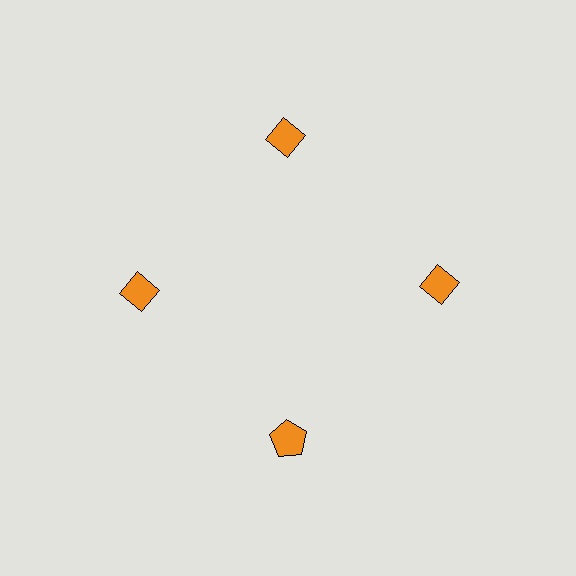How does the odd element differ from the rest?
It has a different shape: pentagon instead of diamond.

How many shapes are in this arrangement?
There are 4 shapes arranged in a ring pattern.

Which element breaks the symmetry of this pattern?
The orange pentagon at roughly the 6 o'clock position breaks the symmetry. All other shapes are orange diamonds.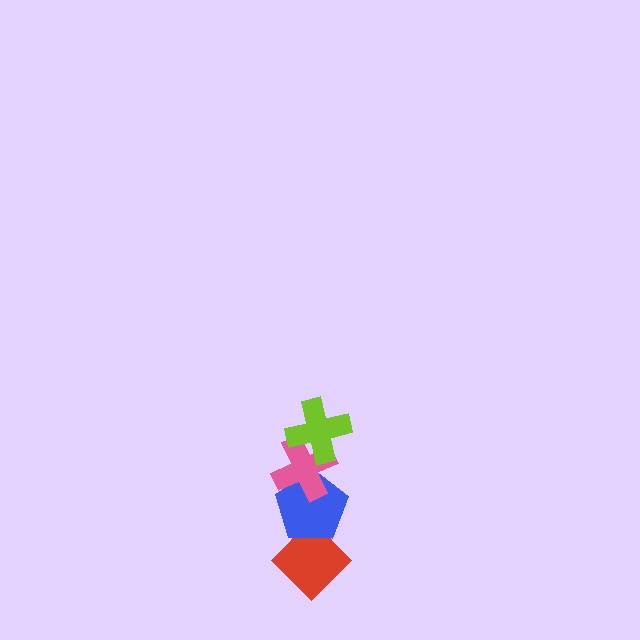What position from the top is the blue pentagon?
The blue pentagon is 3rd from the top.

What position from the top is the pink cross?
The pink cross is 2nd from the top.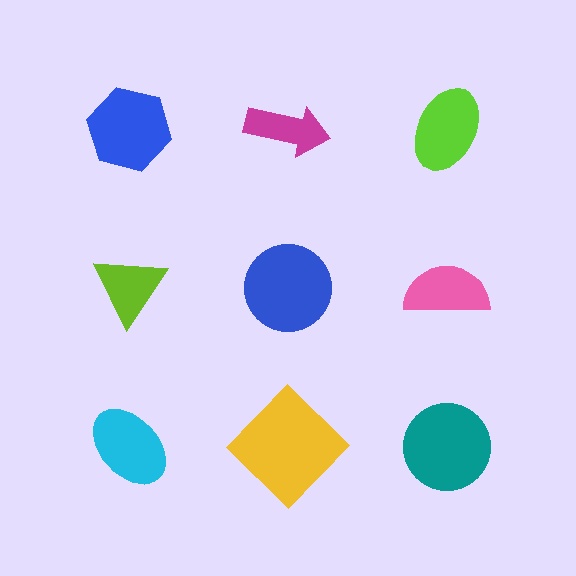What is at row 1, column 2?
A magenta arrow.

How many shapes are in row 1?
3 shapes.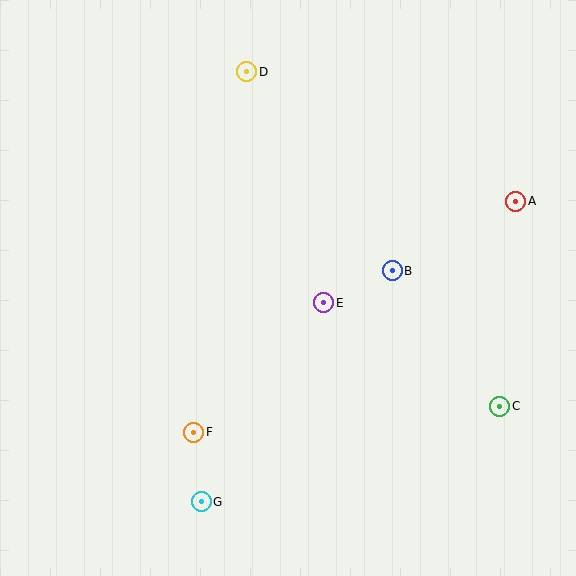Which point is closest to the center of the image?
Point E at (324, 303) is closest to the center.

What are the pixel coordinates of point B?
Point B is at (392, 271).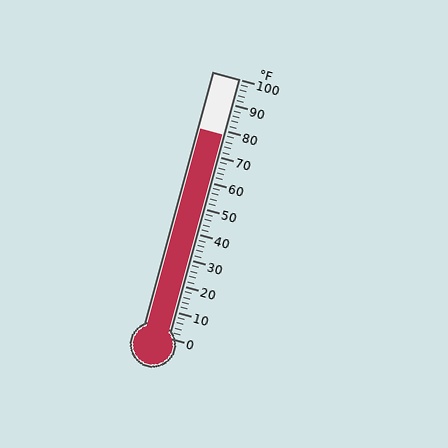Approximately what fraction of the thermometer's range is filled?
The thermometer is filled to approximately 80% of its range.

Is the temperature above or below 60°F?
The temperature is above 60°F.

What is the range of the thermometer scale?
The thermometer scale ranges from 0°F to 100°F.